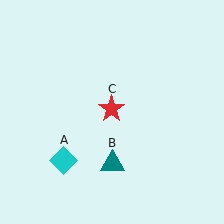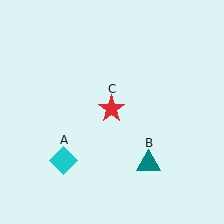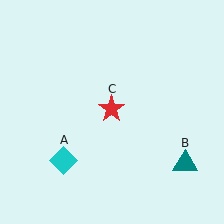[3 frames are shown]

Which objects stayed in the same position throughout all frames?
Cyan diamond (object A) and red star (object C) remained stationary.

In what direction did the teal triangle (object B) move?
The teal triangle (object B) moved right.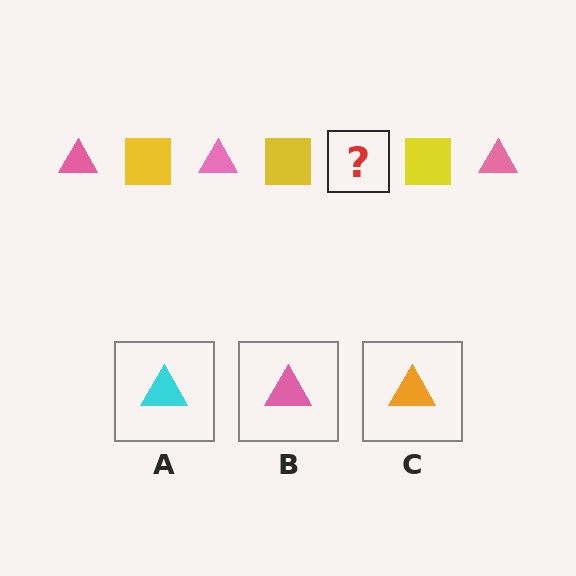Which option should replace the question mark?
Option B.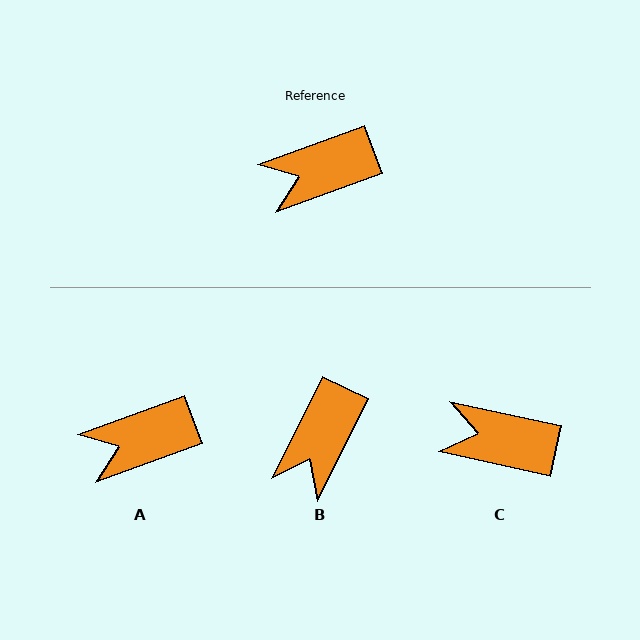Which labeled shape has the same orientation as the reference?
A.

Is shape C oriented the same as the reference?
No, it is off by about 32 degrees.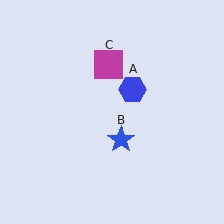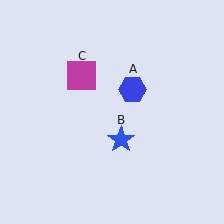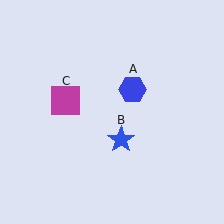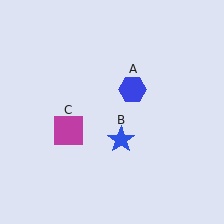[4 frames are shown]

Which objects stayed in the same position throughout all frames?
Blue hexagon (object A) and blue star (object B) remained stationary.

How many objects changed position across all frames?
1 object changed position: magenta square (object C).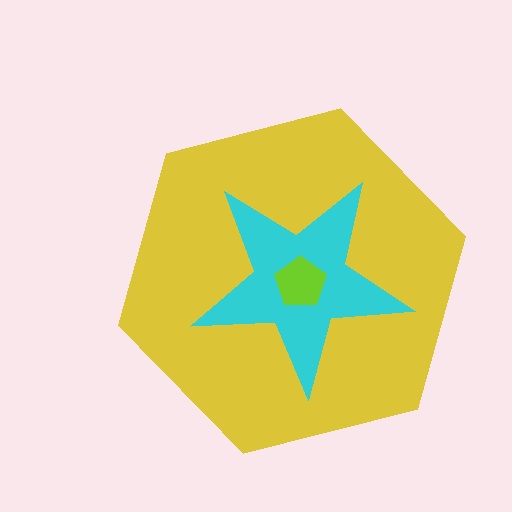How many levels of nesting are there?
3.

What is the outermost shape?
The yellow hexagon.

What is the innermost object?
The lime pentagon.